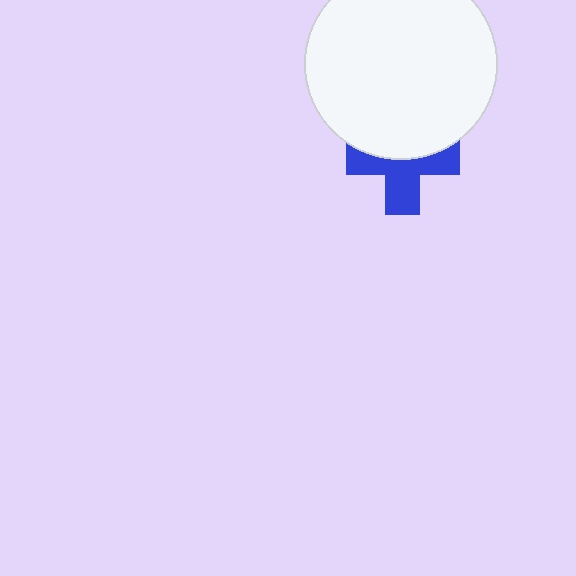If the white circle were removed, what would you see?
You would see the complete blue cross.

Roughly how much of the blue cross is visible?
About half of it is visible (roughly 56%).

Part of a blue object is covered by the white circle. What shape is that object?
It is a cross.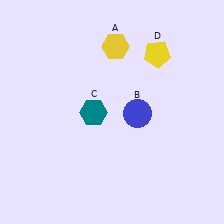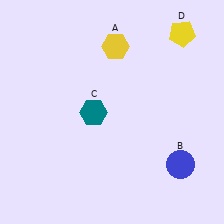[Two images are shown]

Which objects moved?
The objects that moved are: the blue circle (B), the yellow pentagon (D).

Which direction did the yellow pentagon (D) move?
The yellow pentagon (D) moved right.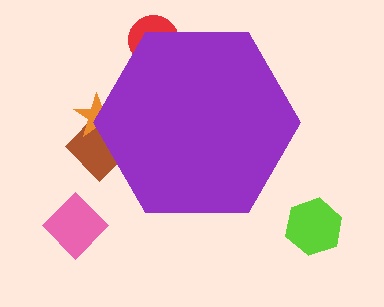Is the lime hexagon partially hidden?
No, the lime hexagon is fully visible.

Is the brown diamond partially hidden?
Yes, the brown diamond is partially hidden behind the purple hexagon.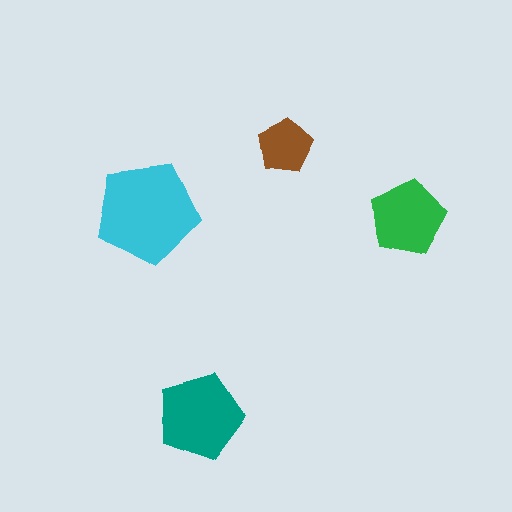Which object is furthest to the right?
The green pentagon is rightmost.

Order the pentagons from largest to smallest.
the cyan one, the teal one, the green one, the brown one.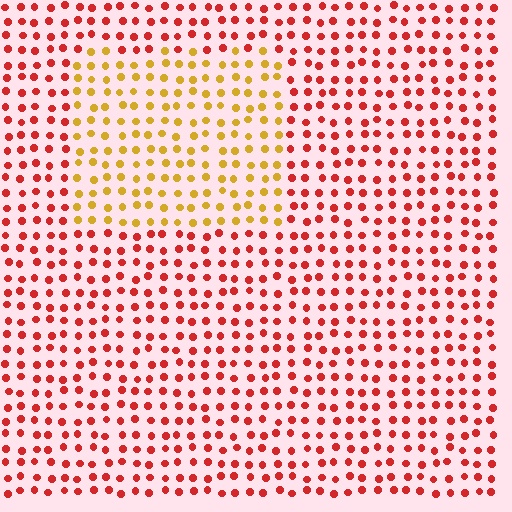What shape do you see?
I see a rectangle.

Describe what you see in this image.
The image is filled with small red elements in a uniform arrangement. A rectangle-shaped region is visible where the elements are tinted to a slightly different hue, forming a subtle color boundary.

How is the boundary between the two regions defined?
The boundary is defined purely by a slight shift in hue (about 47 degrees). Spacing, size, and orientation are identical on both sides.